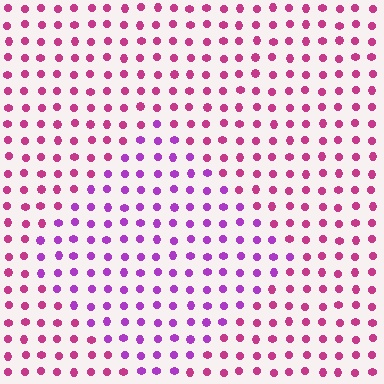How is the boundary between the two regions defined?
The boundary is defined purely by a slight shift in hue (about 36 degrees). Spacing, size, and orientation are identical on both sides.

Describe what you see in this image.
The image is filled with small magenta elements in a uniform arrangement. A diamond-shaped region is visible where the elements are tinted to a slightly different hue, forming a subtle color boundary.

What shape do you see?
I see a diamond.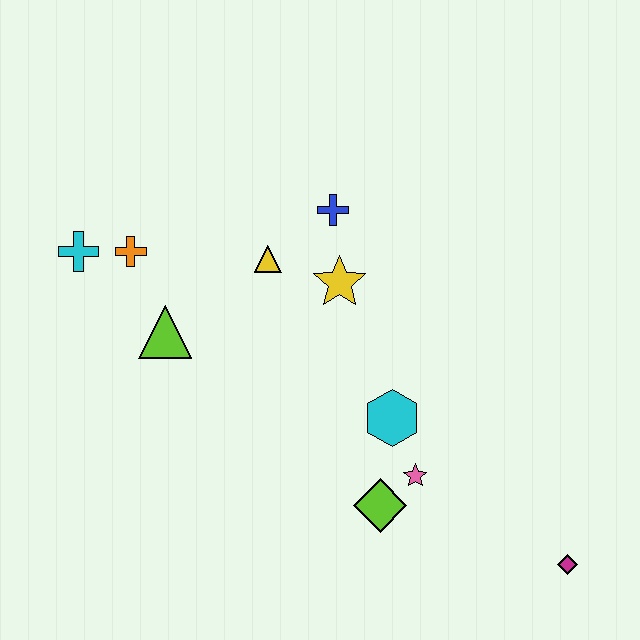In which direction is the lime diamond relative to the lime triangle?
The lime diamond is to the right of the lime triangle.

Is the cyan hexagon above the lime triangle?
No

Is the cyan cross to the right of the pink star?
No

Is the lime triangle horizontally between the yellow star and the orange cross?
Yes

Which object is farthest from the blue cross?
The magenta diamond is farthest from the blue cross.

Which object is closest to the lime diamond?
The pink star is closest to the lime diamond.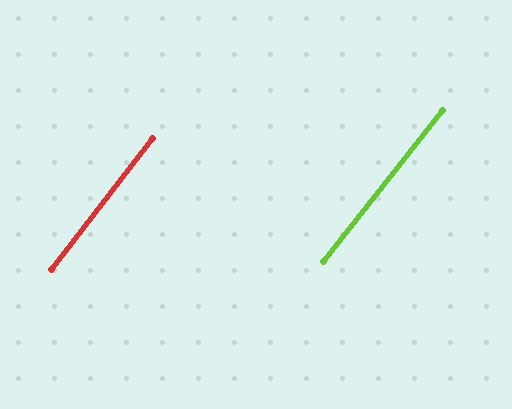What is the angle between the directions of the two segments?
Approximately 1 degree.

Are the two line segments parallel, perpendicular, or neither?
Parallel — their directions differ by only 0.7°.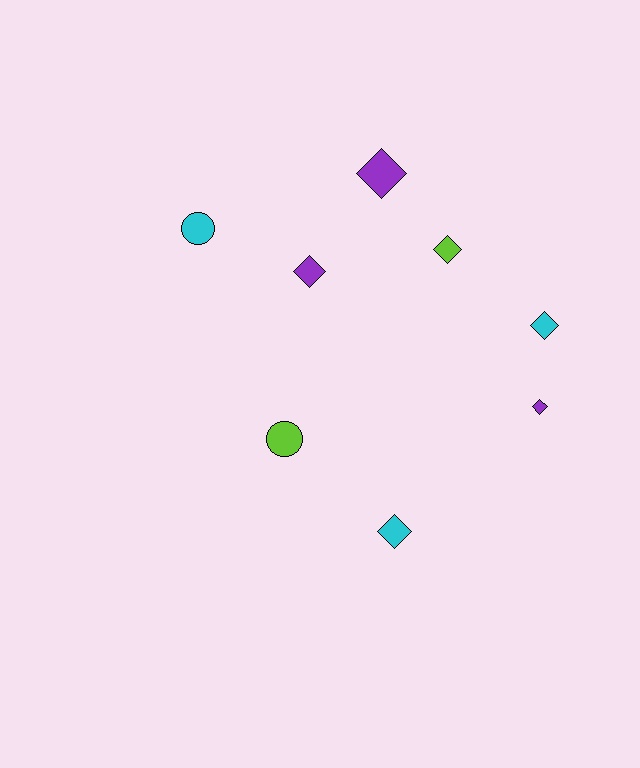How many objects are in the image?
There are 8 objects.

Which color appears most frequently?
Purple, with 3 objects.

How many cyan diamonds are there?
There are 2 cyan diamonds.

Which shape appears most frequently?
Diamond, with 6 objects.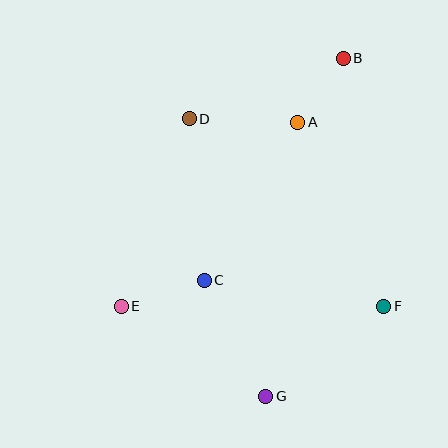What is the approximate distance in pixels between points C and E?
The distance between C and E is approximately 87 pixels.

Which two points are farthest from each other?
Points B and G are farthest from each other.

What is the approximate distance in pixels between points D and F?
The distance between D and F is approximately 270 pixels.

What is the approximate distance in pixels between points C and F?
The distance between C and F is approximately 181 pixels.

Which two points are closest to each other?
Points A and B are closest to each other.